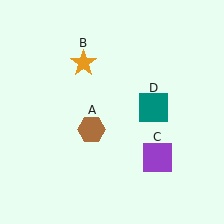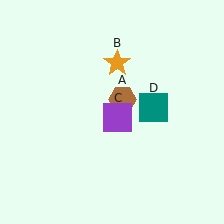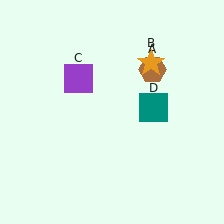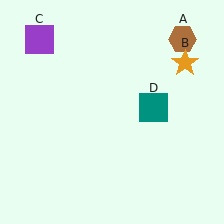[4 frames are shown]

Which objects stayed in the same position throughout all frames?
Teal square (object D) remained stationary.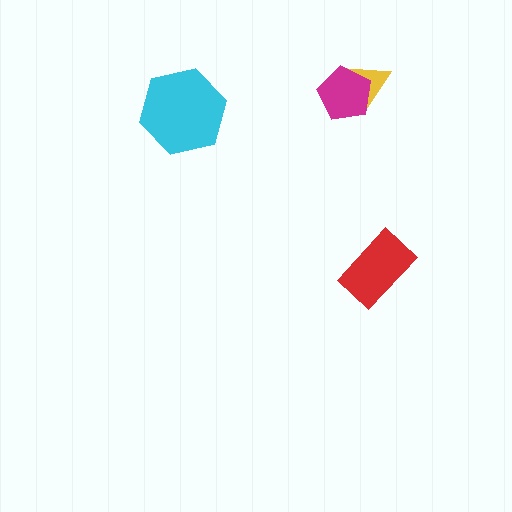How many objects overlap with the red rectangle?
0 objects overlap with the red rectangle.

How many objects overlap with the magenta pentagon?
1 object overlaps with the magenta pentagon.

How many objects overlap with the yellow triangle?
1 object overlaps with the yellow triangle.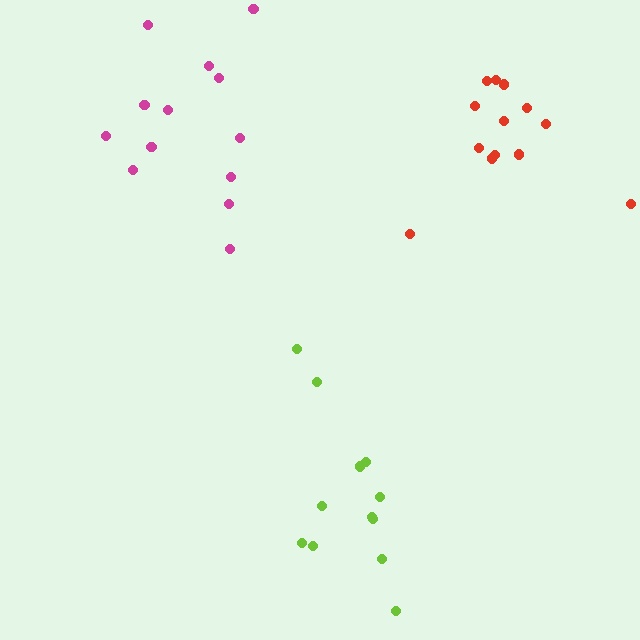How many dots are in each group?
Group 1: 12 dots, Group 2: 13 dots, Group 3: 13 dots (38 total).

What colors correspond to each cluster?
The clusters are colored: lime, magenta, red.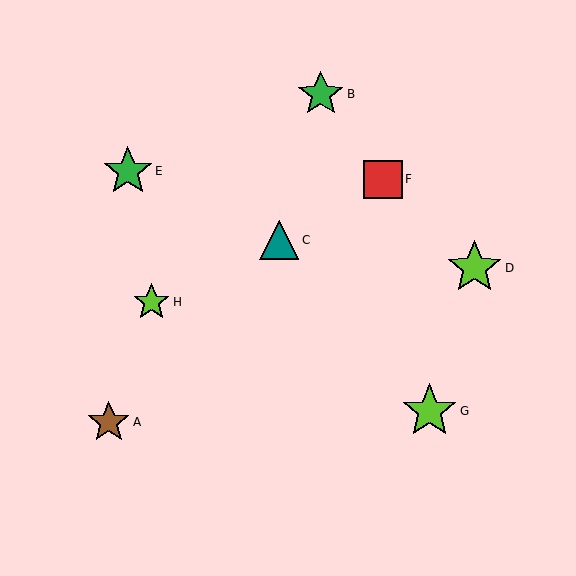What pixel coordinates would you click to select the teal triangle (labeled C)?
Click at (279, 240) to select the teal triangle C.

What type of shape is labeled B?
Shape B is a green star.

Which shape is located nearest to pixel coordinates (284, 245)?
The teal triangle (labeled C) at (279, 240) is nearest to that location.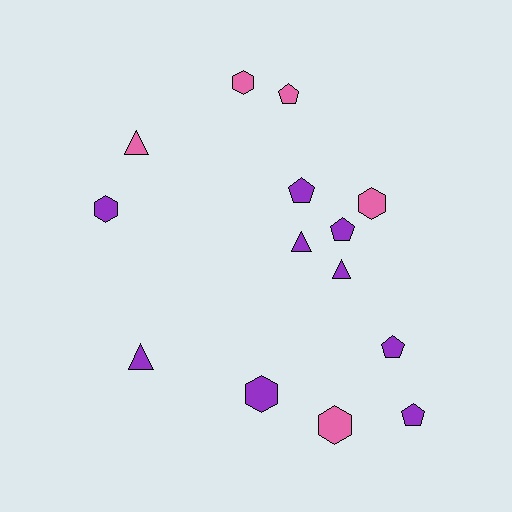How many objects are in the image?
There are 14 objects.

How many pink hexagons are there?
There are 3 pink hexagons.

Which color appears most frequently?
Purple, with 9 objects.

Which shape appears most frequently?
Hexagon, with 5 objects.